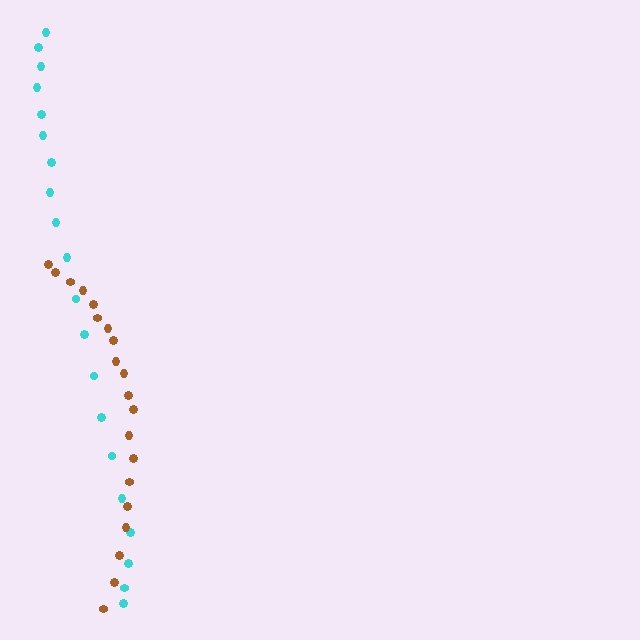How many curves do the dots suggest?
There are 2 distinct paths.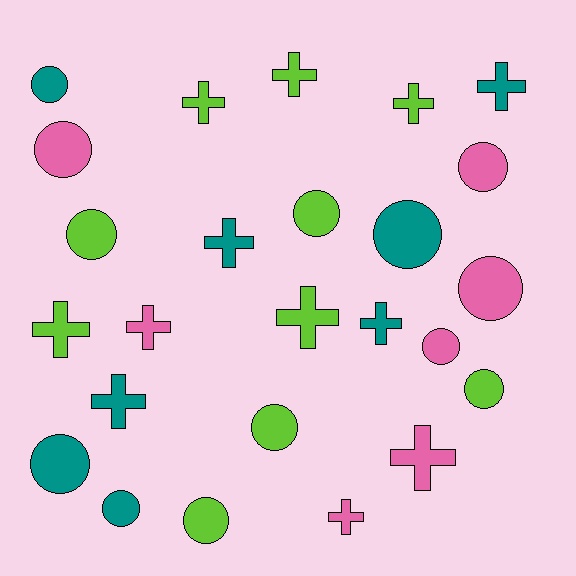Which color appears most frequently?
Lime, with 10 objects.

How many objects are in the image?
There are 25 objects.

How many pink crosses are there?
There are 3 pink crosses.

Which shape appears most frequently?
Circle, with 13 objects.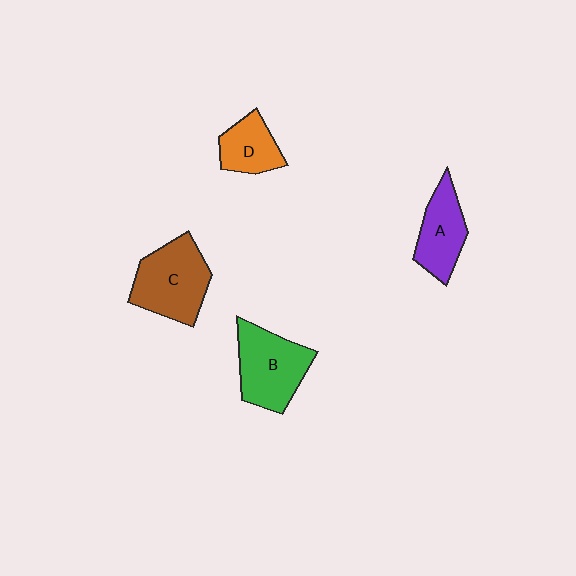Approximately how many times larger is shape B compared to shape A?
Approximately 1.3 times.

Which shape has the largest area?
Shape C (brown).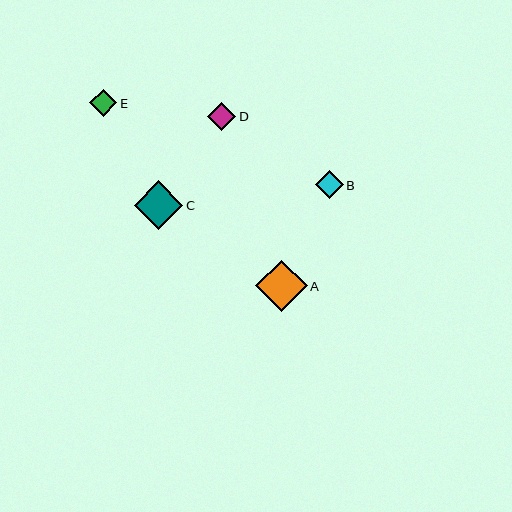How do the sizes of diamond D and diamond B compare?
Diamond D and diamond B are approximately the same size.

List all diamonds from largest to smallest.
From largest to smallest: A, C, D, B, E.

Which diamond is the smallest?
Diamond E is the smallest with a size of approximately 27 pixels.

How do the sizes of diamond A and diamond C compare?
Diamond A and diamond C are approximately the same size.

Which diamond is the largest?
Diamond A is the largest with a size of approximately 51 pixels.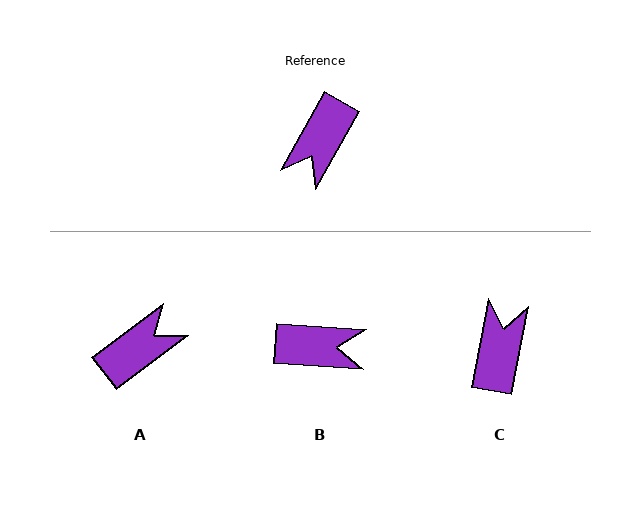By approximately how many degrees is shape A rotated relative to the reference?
Approximately 156 degrees counter-clockwise.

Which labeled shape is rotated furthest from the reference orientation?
C, about 162 degrees away.